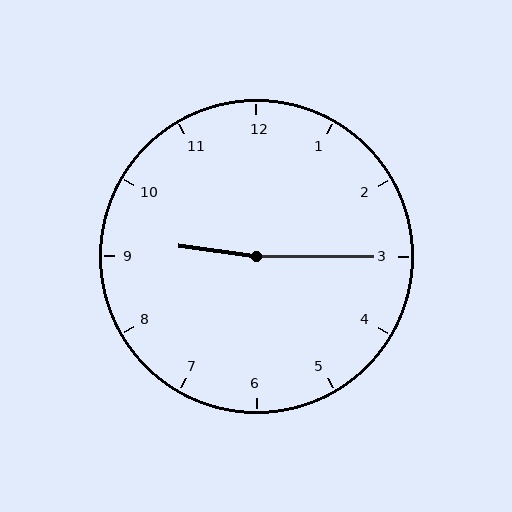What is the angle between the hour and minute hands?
Approximately 172 degrees.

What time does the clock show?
9:15.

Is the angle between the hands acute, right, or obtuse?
It is obtuse.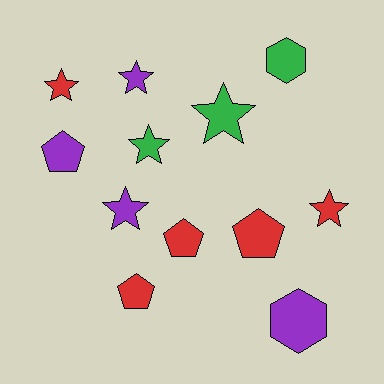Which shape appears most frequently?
Star, with 6 objects.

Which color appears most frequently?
Red, with 5 objects.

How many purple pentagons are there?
There is 1 purple pentagon.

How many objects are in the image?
There are 12 objects.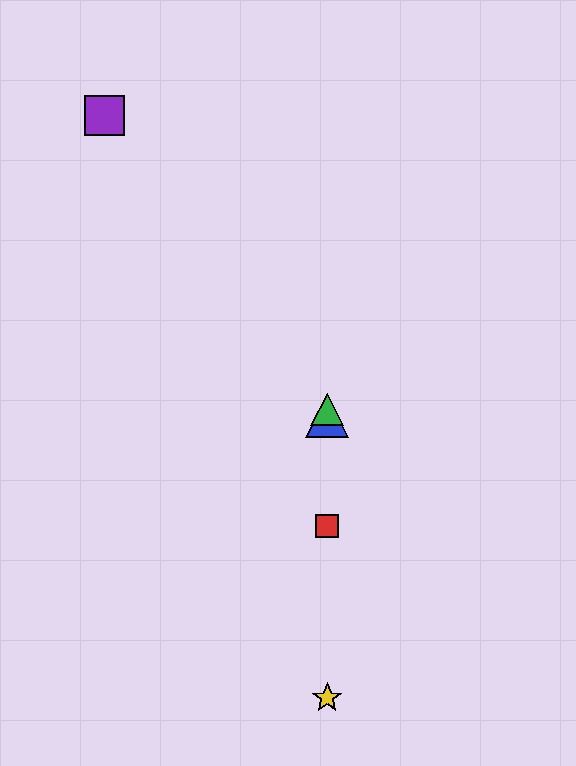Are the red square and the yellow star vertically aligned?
Yes, both are at x≈327.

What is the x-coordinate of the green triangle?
The green triangle is at x≈327.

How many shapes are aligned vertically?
4 shapes (the red square, the blue triangle, the green triangle, the yellow star) are aligned vertically.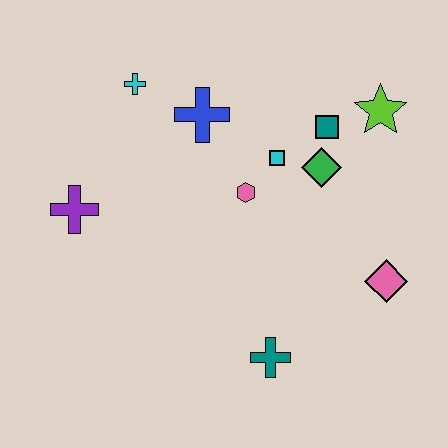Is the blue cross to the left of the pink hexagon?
Yes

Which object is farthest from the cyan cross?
The pink diamond is farthest from the cyan cross.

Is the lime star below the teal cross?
No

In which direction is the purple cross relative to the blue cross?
The purple cross is to the left of the blue cross.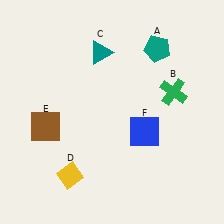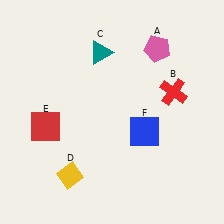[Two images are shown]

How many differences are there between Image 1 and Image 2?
There are 3 differences between the two images.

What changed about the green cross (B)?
In Image 1, B is green. In Image 2, it changed to red.